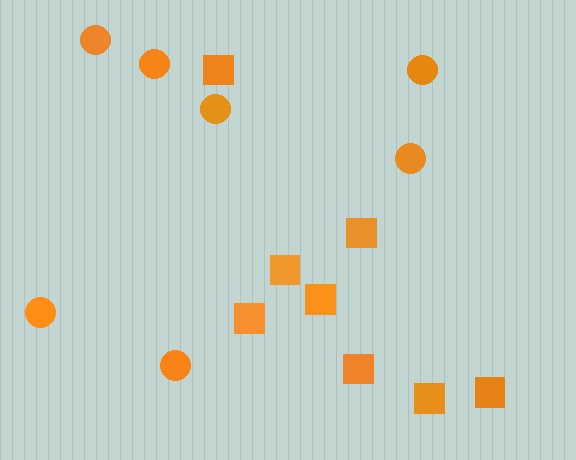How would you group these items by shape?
There are 2 groups: one group of squares (8) and one group of circles (7).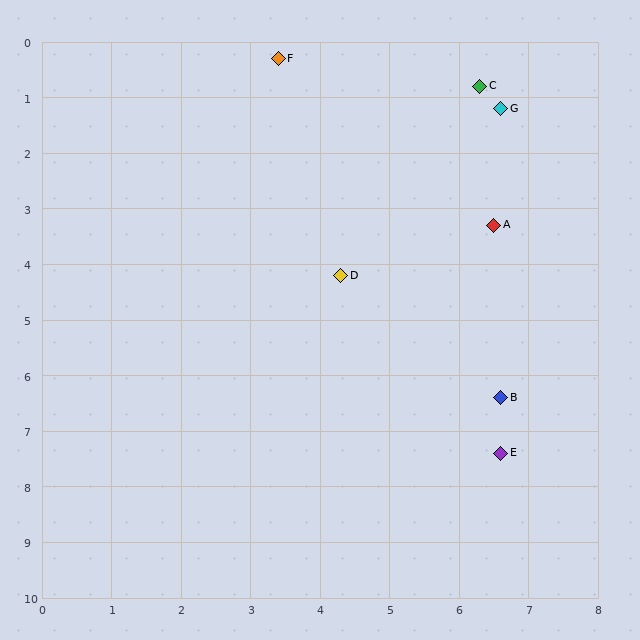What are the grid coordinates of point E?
Point E is at approximately (6.6, 7.4).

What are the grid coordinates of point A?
Point A is at approximately (6.5, 3.3).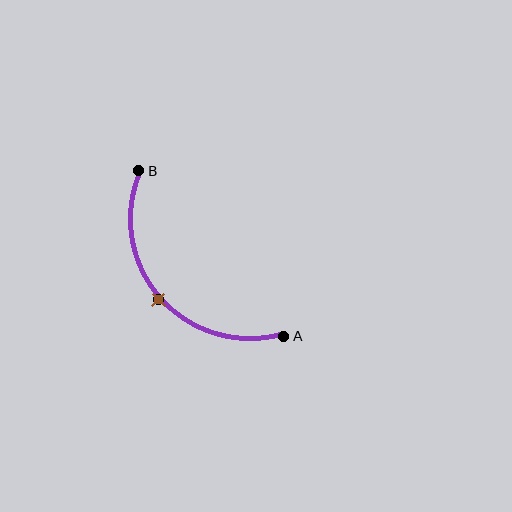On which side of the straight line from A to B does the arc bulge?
The arc bulges below and to the left of the straight line connecting A and B.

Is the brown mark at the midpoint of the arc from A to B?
Yes. The brown mark lies on the arc at equal arc-length from both A and B — it is the arc midpoint.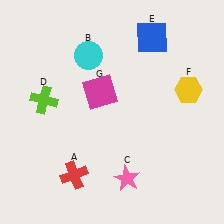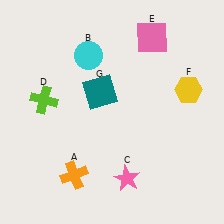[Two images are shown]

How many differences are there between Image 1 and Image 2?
There are 3 differences between the two images.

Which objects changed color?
A changed from red to orange. E changed from blue to pink. G changed from magenta to teal.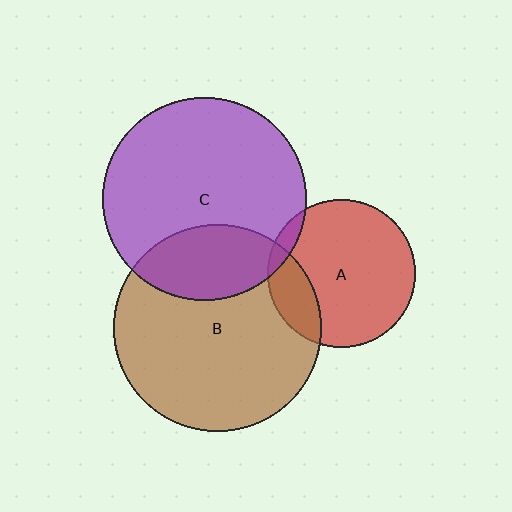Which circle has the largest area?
Circle B (brown).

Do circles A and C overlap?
Yes.